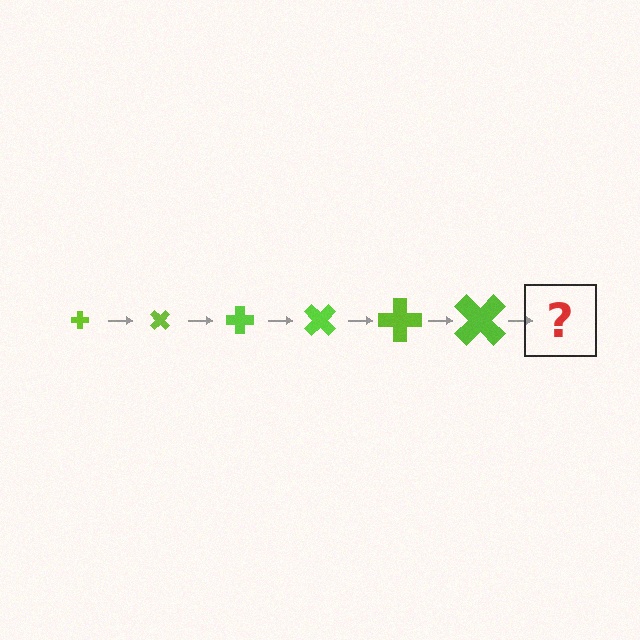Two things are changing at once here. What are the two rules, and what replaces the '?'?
The two rules are that the cross grows larger each step and it rotates 45 degrees each step. The '?' should be a cross, larger than the previous one and rotated 270 degrees from the start.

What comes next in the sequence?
The next element should be a cross, larger than the previous one and rotated 270 degrees from the start.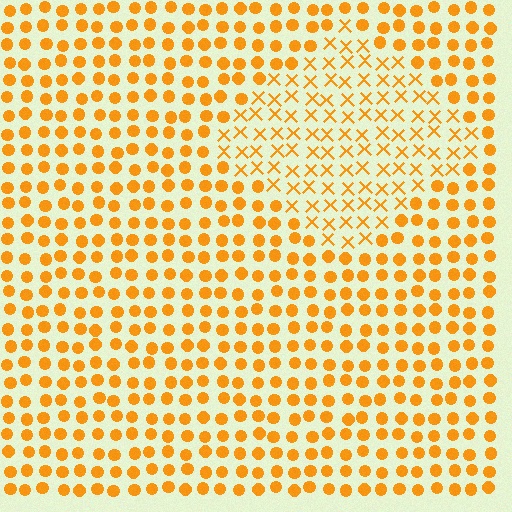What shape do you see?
I see a diamond.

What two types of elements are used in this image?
The image uses X marks inside the diamond region and circles outside it.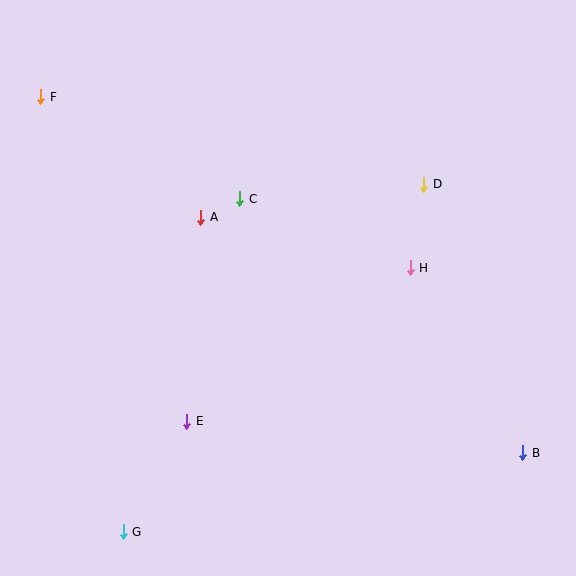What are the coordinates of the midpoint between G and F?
The midpoint between G and F is at (82, 314).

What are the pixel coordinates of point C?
Point C is at (240, 199).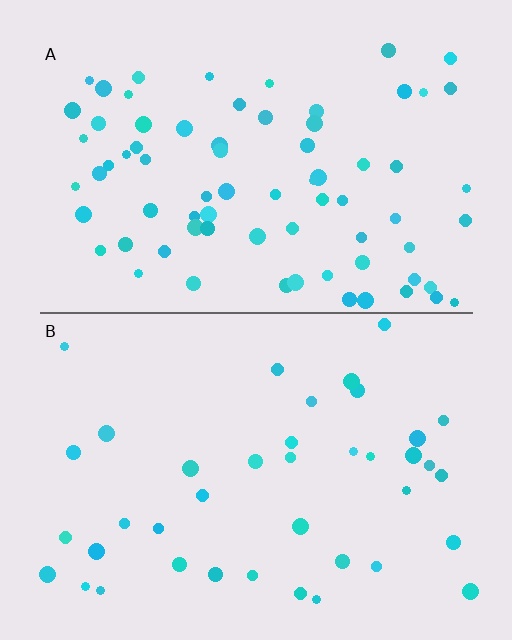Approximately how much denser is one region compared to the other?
Approximately 1.9× — region A over region B.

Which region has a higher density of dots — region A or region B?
A (the top).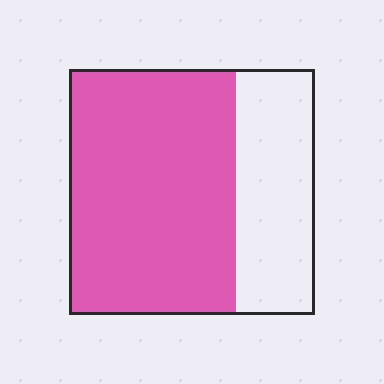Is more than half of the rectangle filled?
Yes.